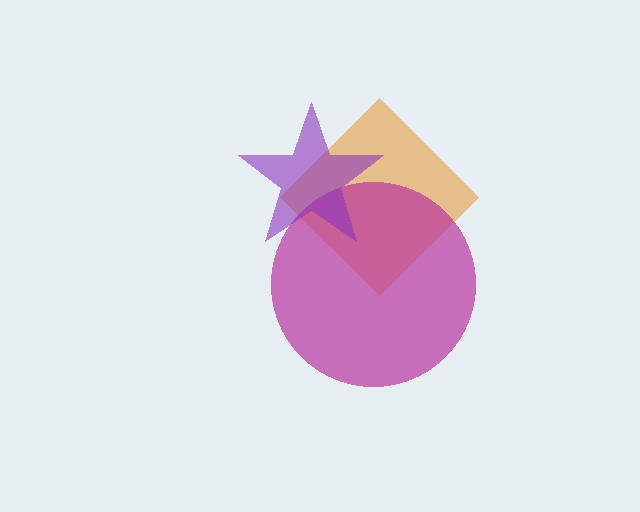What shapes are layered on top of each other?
The layered shapes are: an orange diamond, a magenta circle, a purple star.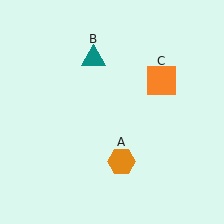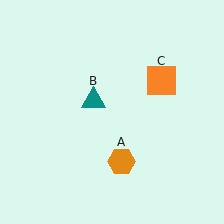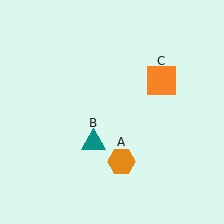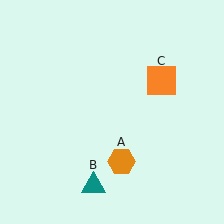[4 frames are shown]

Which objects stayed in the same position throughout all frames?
Orange hexagon (object A) and orange square (object C) remained stationary.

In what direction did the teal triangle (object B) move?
The teal triangle (object B) moved down.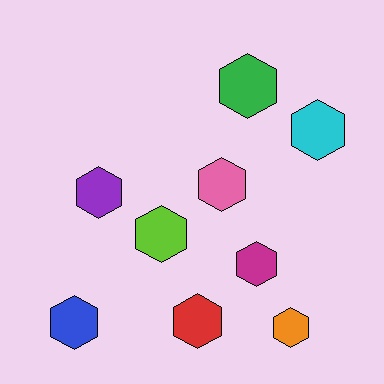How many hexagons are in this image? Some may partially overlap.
There are 9 hexagons.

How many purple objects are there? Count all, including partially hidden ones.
There is 1 purple object.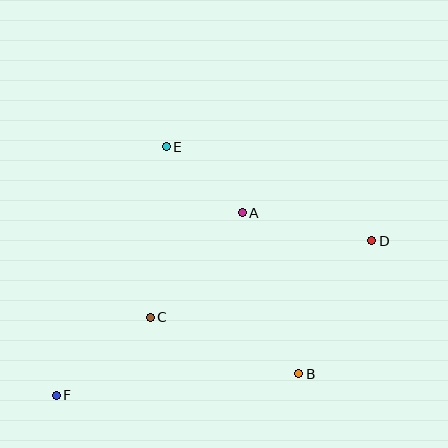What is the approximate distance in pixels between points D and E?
The distance between D and E is approximately 226 pixels.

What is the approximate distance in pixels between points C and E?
The distance between C and E is approximately 171 pixels.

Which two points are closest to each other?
Points A and E are closest to each other.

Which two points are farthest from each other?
Points D and F are farthest from each other.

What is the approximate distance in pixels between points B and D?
The distance between B and D is approximately 152 pixels.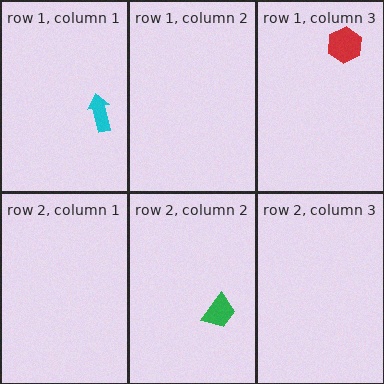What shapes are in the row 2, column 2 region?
The green trapezoid.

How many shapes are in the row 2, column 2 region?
1.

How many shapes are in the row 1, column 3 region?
1.